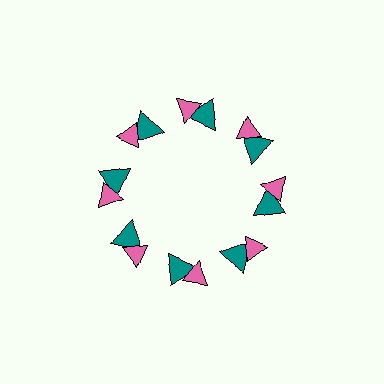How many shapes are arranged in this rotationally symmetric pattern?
There are 16 shapes, arranged in 8 groups of 2.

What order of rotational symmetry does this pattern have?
This pattern has 8-fold rotational symmetry.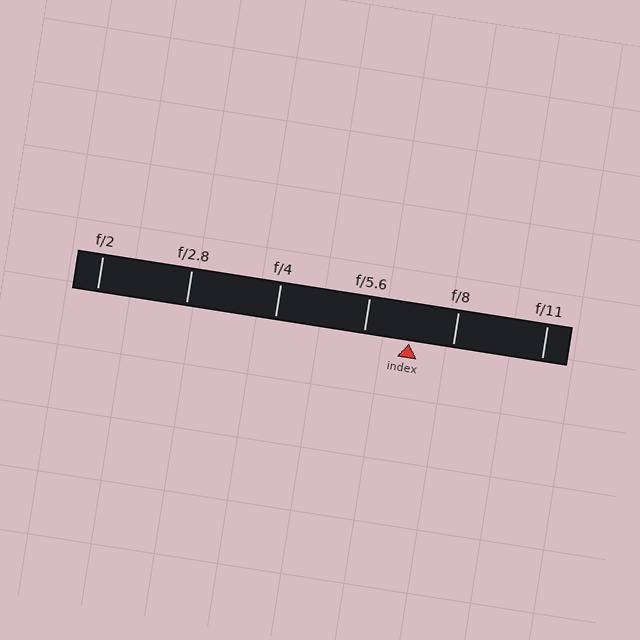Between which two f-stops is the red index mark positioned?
The index mark is between f/5.6 and f/8.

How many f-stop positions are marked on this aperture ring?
There are 6 f-stop positions marked.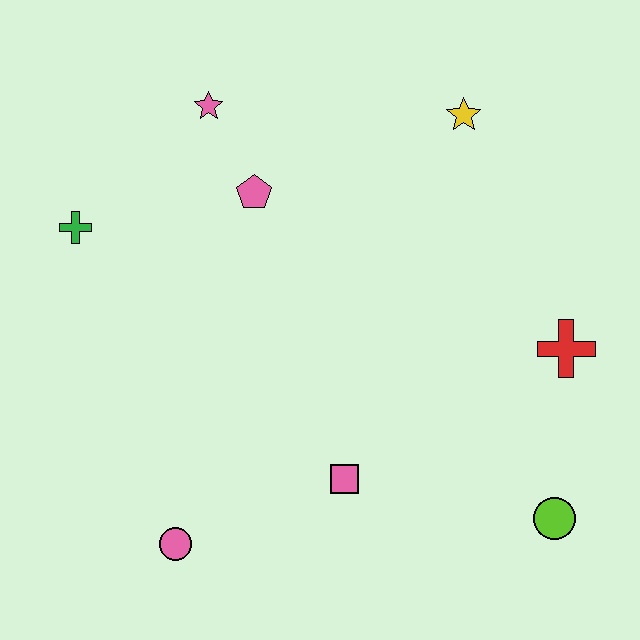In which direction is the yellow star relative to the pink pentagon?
The yellow star is to the right of the pink pentagon.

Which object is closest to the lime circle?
The red cross is closest to the lime circle.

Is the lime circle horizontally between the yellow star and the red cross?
Yes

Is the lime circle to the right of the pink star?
Yes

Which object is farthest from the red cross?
The green cross is farthest from the red cross.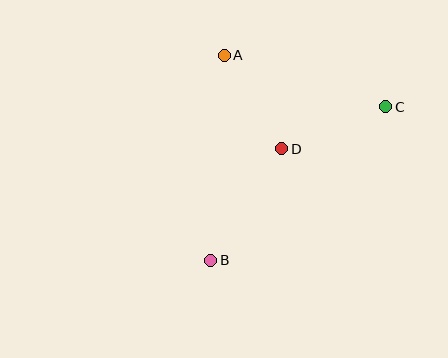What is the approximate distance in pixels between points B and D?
The distance between B and D is approximately 132 pixels.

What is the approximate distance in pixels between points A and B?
The distance between A and B is approximately 205 pixels.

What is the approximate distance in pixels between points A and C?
The distance between A and C is approximately 170 pixels.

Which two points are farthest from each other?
Points B and C are farthest from each other.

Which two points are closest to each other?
Points A and D are closest to each other.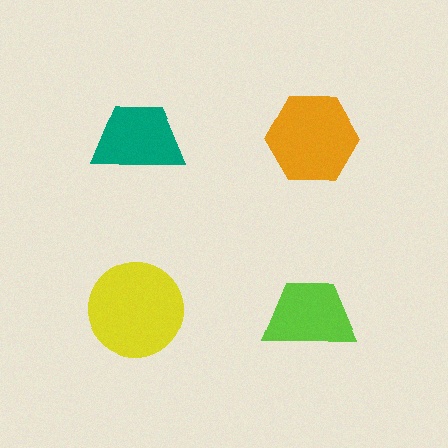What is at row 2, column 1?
A yellow circle.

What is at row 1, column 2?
An orange hexagon.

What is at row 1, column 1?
A teal trapezoid.